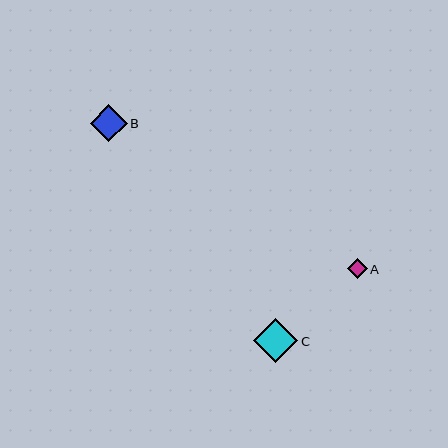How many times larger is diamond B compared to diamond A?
Diamond B is approximately 1.8 times the size of diamond A.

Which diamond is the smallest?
Diamond A is the smallest with a size of approximately 20 pixels.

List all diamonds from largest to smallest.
From largest to smallest: C, B, A.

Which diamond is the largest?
Diamond C is the largest with a size of approximately 44 pixels.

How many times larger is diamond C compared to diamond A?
Diamond C is approximately 2.2 times the size of diamond A.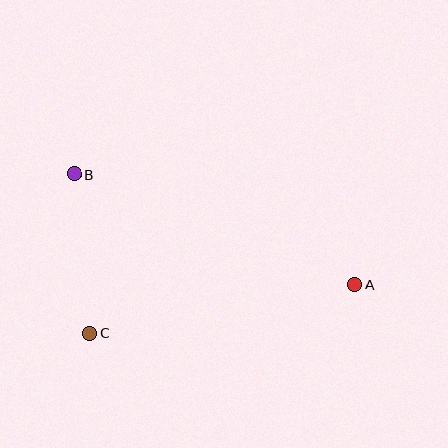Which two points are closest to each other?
Points B and C are closest to each other.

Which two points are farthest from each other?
Points A and B are farthest from each other.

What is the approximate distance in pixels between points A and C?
The distance between A and C is approximately 269 pixels.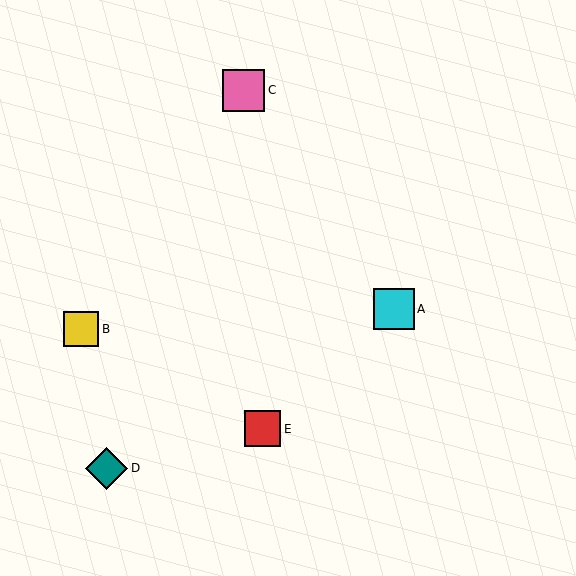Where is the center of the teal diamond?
The center of the teal diamond is at (106, 468).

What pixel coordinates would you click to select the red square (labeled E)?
Click at (262, 429) to select the red square E.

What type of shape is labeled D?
Shape D is a teal diamond.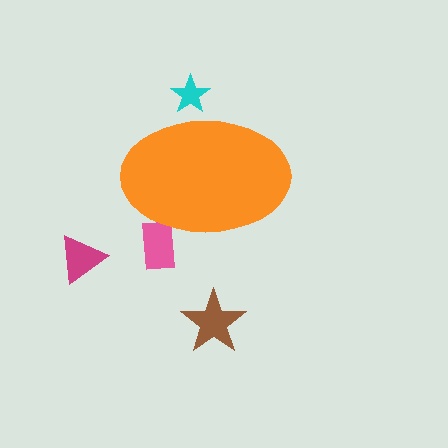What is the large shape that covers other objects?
An orange ellipse.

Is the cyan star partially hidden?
Yes, the cyan star is partially hidden behind the orange ellipse.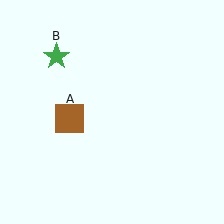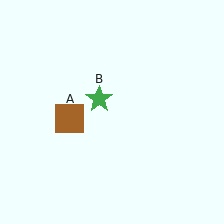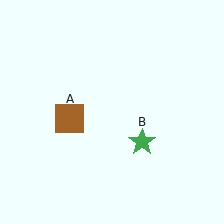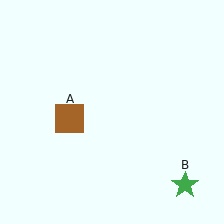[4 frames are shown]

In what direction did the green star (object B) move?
The green star (object B) moved down and to the right.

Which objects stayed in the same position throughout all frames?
Brown square (object A) remained stationary.